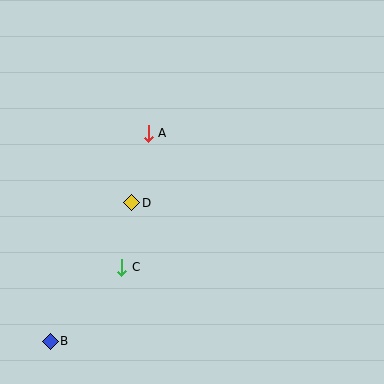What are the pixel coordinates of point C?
Point C is at (122, 267).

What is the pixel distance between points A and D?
The distance between A and D is 72 pixels.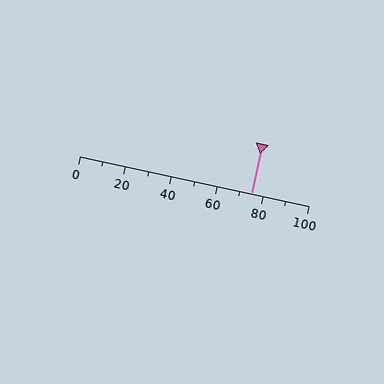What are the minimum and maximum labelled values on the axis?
The axis runs from 0 to 100.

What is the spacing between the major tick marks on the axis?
The major ticks are spaced 20 apart.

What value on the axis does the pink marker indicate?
The marker indicates approximately 75.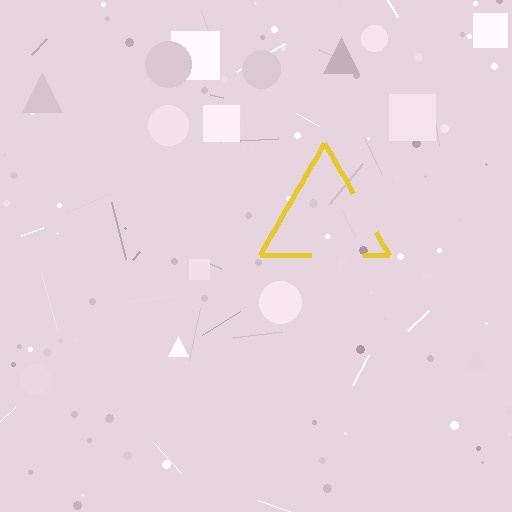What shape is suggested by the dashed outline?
The dashed outline suggests a triangle.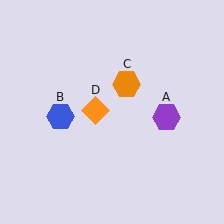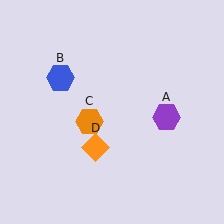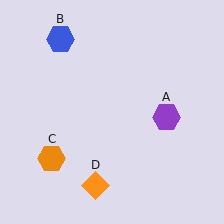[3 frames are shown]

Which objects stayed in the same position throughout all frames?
Purple hexagon (object A) remained stationary.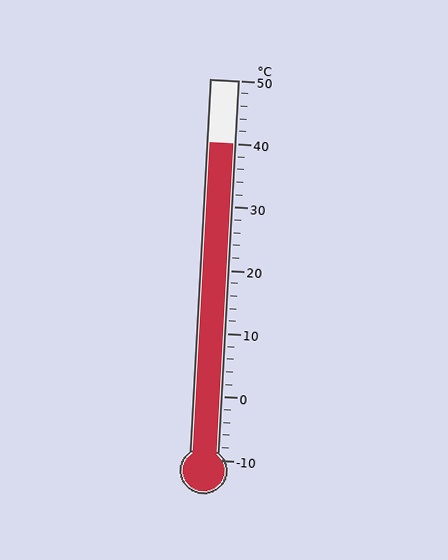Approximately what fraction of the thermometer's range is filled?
The thermometer is filled to approximately 85% of its range.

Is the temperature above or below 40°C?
The temperature is at 40°C.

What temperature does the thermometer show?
The thermometer shows approximately 40°C.